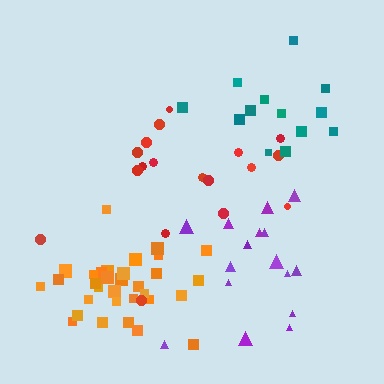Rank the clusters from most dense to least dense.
orange, teal, purple, red.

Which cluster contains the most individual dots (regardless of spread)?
Orange (33).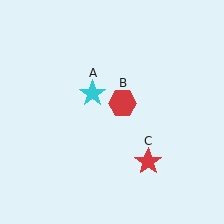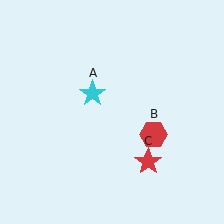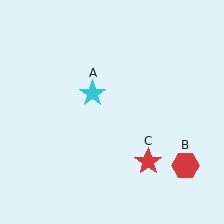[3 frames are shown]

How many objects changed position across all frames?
1 object changed position: red hexagon (object B).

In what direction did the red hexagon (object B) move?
The red hexagon (object B) moved down and to the right.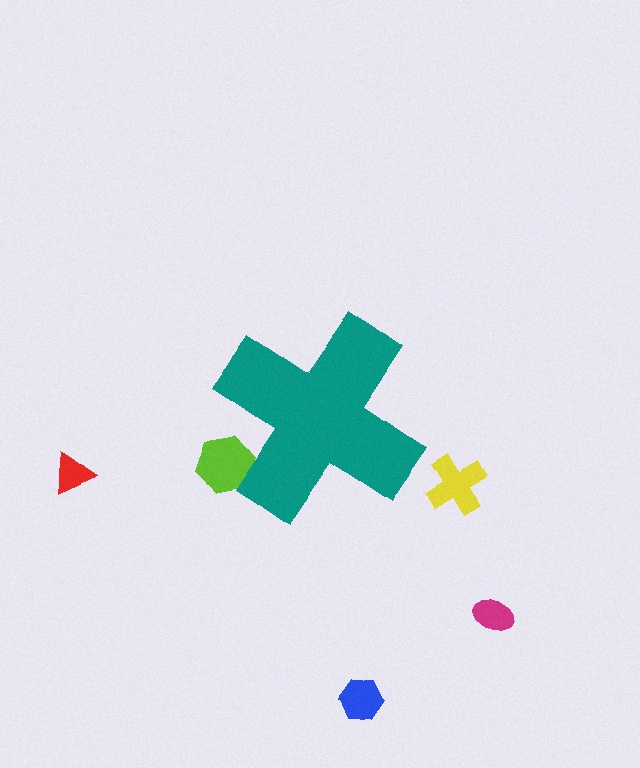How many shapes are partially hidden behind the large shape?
1 shape is partially hidden.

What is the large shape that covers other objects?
A teal cross.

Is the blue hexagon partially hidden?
No, the blue hexagon is fully visible.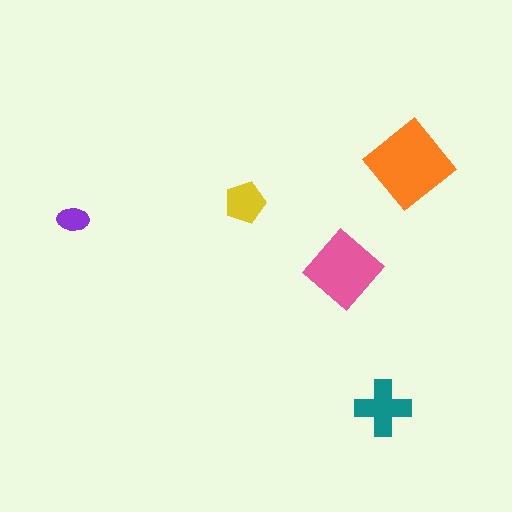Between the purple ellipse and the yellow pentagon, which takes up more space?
The yellow pentagon.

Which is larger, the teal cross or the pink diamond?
The pink diamond.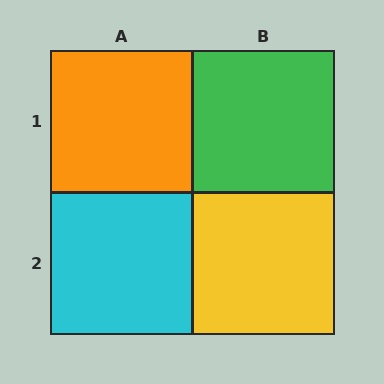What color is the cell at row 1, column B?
Green.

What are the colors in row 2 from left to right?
Cyan, yellow.